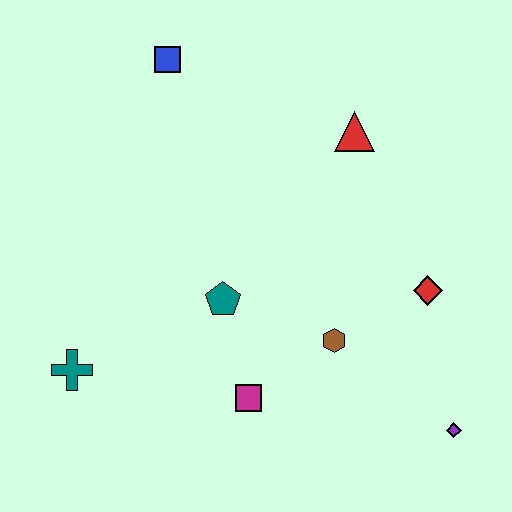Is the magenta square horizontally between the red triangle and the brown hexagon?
No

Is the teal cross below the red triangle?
Yes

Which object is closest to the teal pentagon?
The magenta square is closest to the teal pentagon.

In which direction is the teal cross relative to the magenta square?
The teal cross is to the left of the magenta square.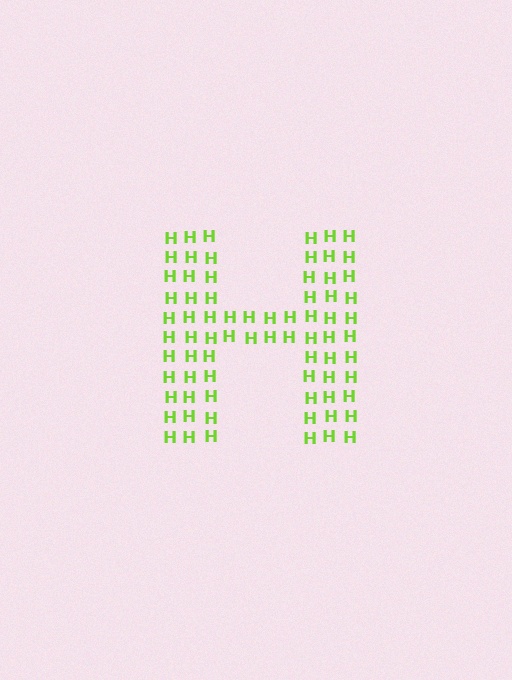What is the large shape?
The large shape is the letter H.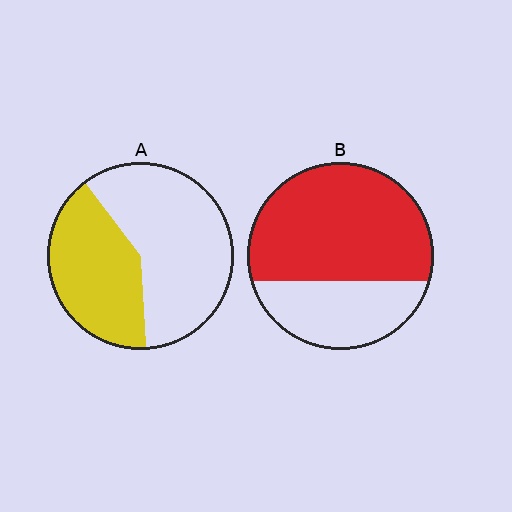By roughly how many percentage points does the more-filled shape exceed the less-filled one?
By roughly 25 percentage points (B over A).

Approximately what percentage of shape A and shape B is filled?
A is approximately 40% and B is approximately 65%.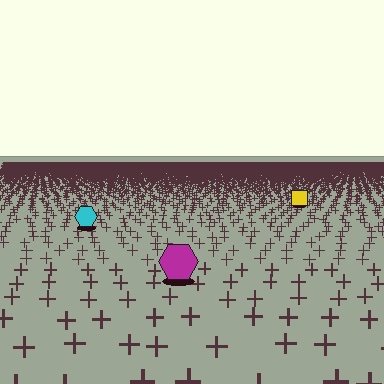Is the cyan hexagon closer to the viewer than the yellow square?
Yes. The cyan hexagon is closer — you can tell from the texture gradient: the ground texture is coarser near it.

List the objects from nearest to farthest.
From nearest to farthest: the magenta hexagon, the cyan hexagon, the yellow square.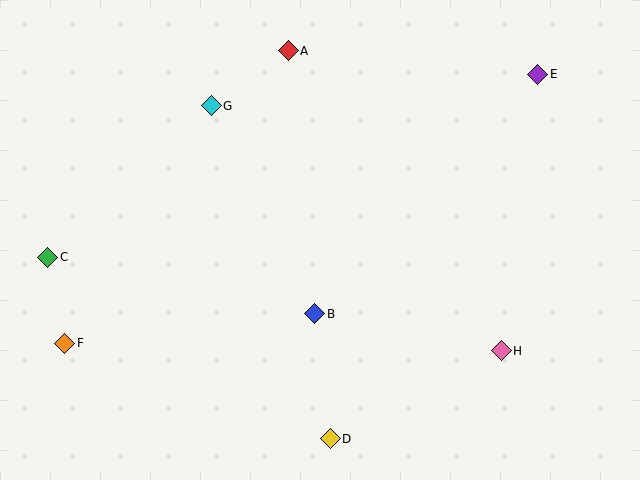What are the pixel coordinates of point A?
Point A is at (288, 51).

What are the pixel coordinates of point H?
Point H is at (501, 351).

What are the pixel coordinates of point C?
Point C is at (48, 258).